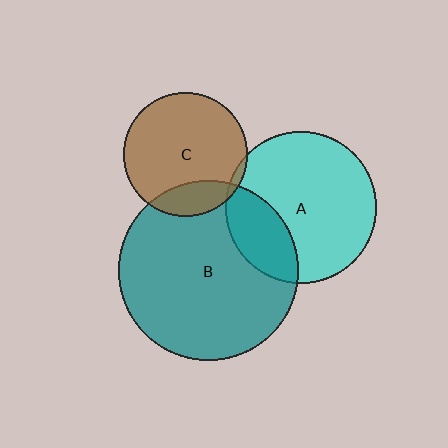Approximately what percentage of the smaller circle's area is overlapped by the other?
Approximately 5%.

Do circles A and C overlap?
Yes.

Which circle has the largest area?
Circle B (teal).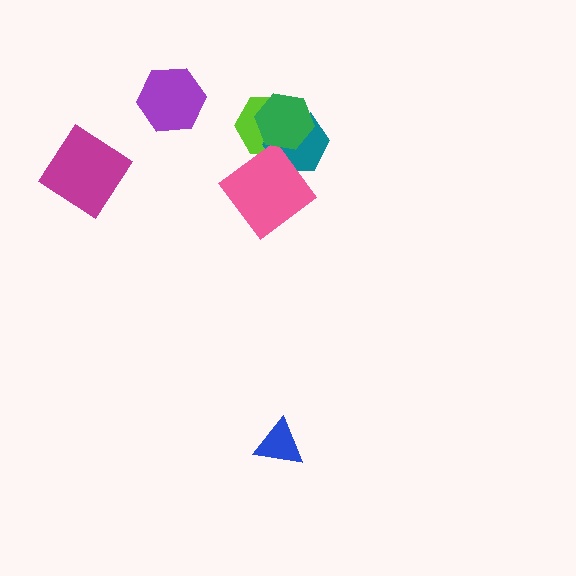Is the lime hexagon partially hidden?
Yes, it is partially covered by another shape.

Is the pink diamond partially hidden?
Yes, it is partially covered by another shape.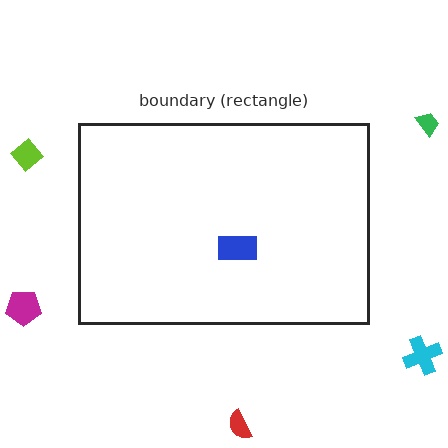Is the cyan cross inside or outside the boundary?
Outside.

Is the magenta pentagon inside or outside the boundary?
Outside.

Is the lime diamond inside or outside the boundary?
Outside.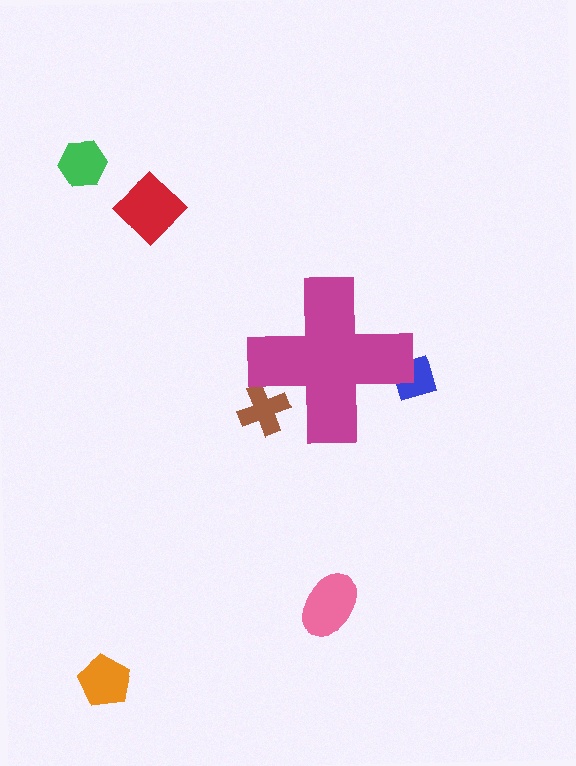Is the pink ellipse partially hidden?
No, the pink ellipse is fully visible.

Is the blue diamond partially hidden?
Yes, the blue diamond is partially hidden behind the magenta cross.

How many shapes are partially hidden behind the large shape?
2 shapes are partially hidden.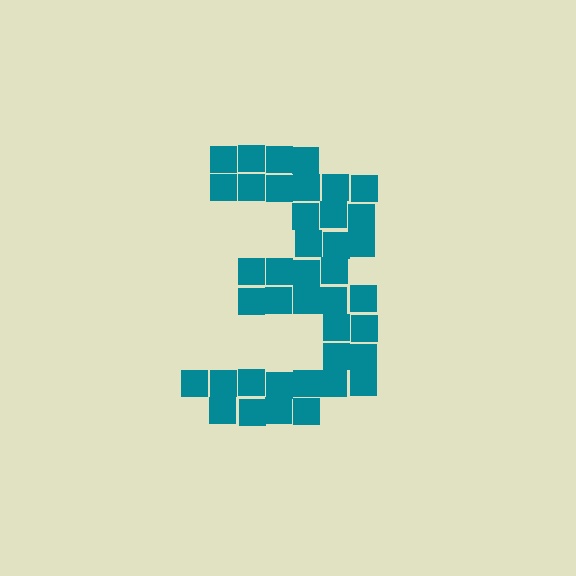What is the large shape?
The large shape is the digit 3.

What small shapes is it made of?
It is made of small squares.